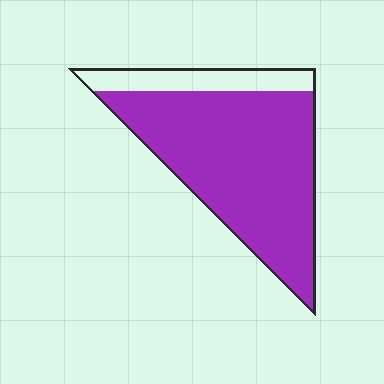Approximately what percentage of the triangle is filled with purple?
Approximately 80%.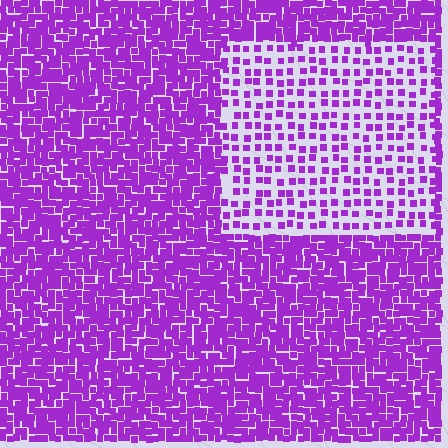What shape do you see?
I see a rectangle.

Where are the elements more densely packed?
The elements are more densely packed outside the rectangle boundary.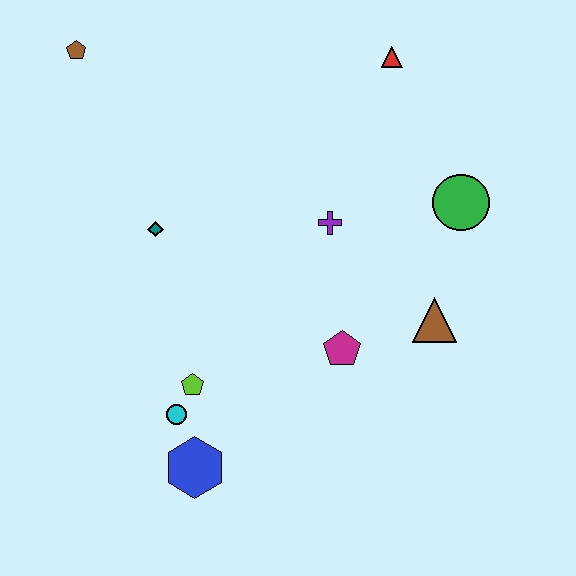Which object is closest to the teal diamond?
The lime pentagon is closest to the teal diamond.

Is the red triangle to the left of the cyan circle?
No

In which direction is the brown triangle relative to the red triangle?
The brown triangle is below the red triangle.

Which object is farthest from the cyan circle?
The red triangle is farthest from the cyan circle.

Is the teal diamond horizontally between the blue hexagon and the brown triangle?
No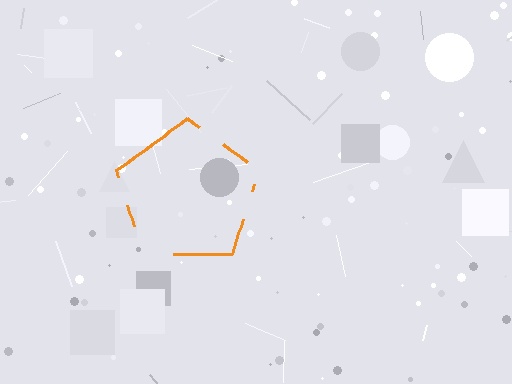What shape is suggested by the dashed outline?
The dashed outline suggests a pentagon.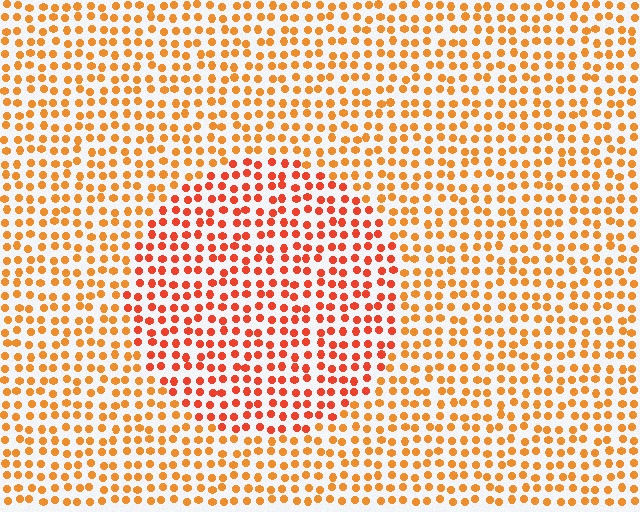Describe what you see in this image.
The image is filled with small orange elements in a uniform arrangement. A circle-shaped region is visible where the elements are tinted to a slightly different hue, forming a subtle color boundary.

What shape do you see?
I see a circle.